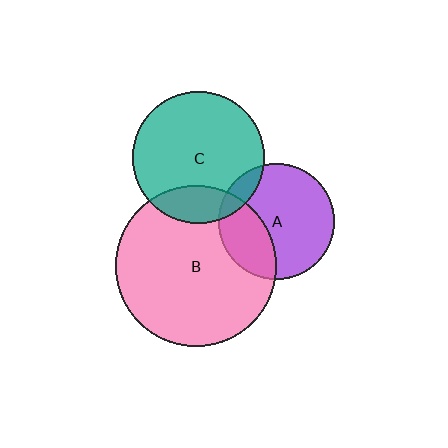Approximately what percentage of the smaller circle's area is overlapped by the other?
Approximately 30%.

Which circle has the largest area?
Circle B (pink).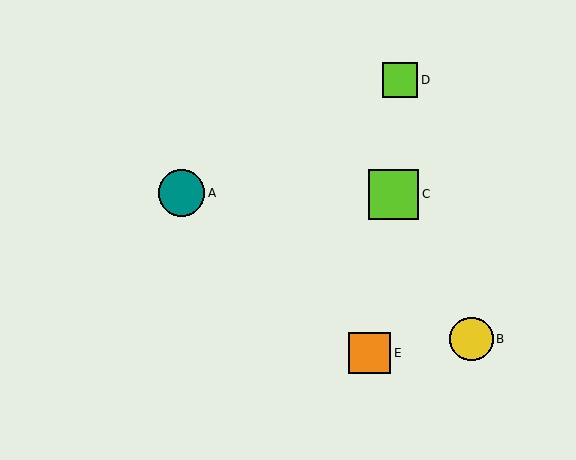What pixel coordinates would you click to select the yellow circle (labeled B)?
Click at (471, 339) to select the yellow circle B.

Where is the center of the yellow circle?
The center of the yellow circle is at (471, 339).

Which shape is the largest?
The lime square (labeled C) is the largest.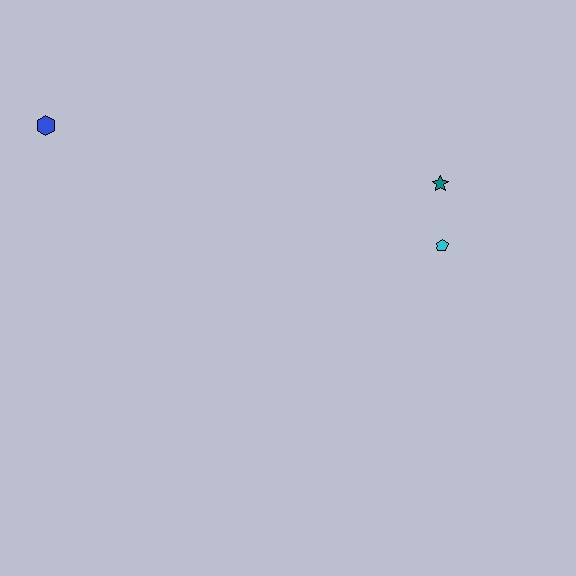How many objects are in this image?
There are 3 objects.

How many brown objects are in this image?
There are no brown objects.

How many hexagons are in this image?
There is 1 hexagon.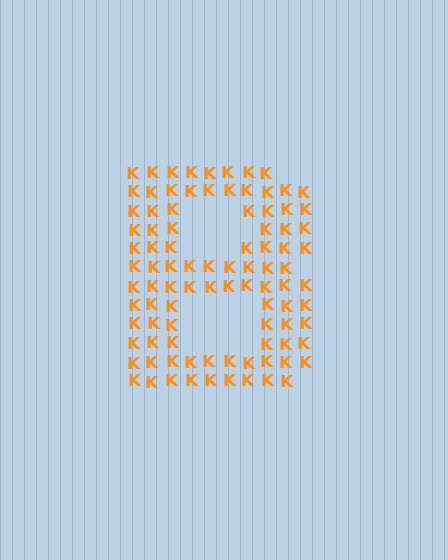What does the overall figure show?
The overall figure shows the letter B.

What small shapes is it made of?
It is made of small letter K's.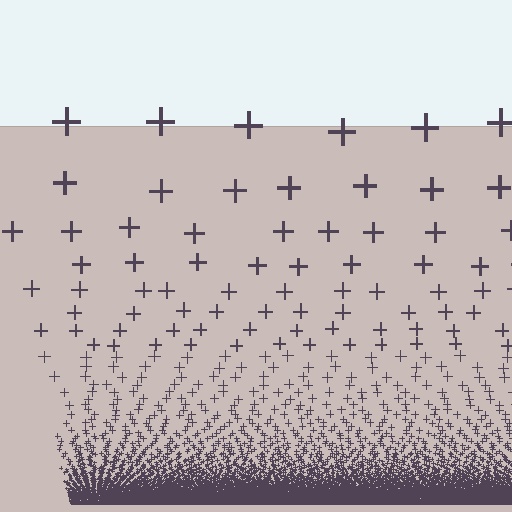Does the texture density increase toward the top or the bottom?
Density increases toward the bottom.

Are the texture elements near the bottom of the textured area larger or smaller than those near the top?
Smaller. The gradient is inverted — elements near the bottom are smaller and denser.